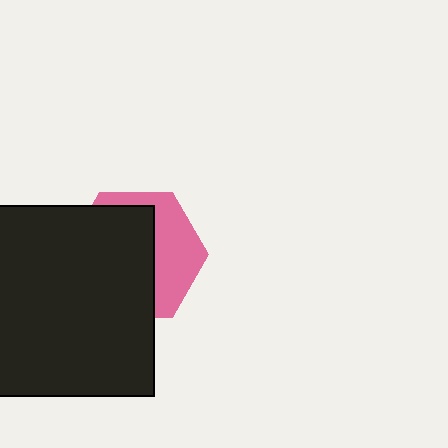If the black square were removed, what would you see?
You would see the complete pink hexagon.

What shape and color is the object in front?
The object in front is a black square.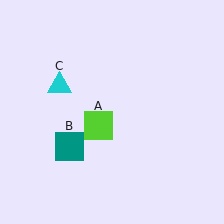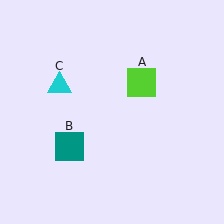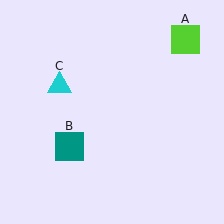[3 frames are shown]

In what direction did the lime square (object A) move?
The lime square (object A) moved up and to the right.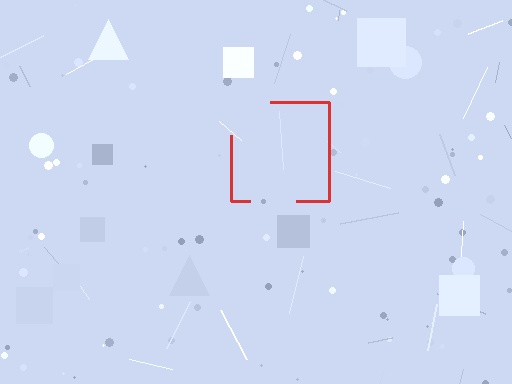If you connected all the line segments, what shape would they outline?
They would outline a square.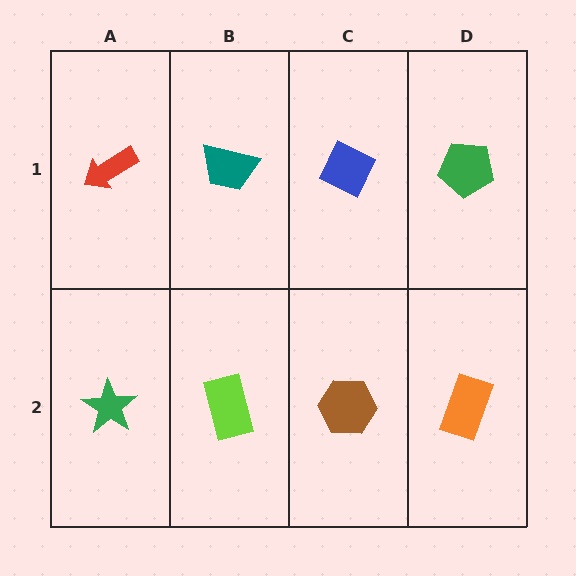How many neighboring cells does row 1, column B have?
3.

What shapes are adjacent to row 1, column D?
An orange rectangle (row 2, column D), a blue diamond (row 1, column C).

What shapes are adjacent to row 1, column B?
A lime rectangle (row 2, column B), a red arrow (row 1, column A), a blue diamond (row 1, column C).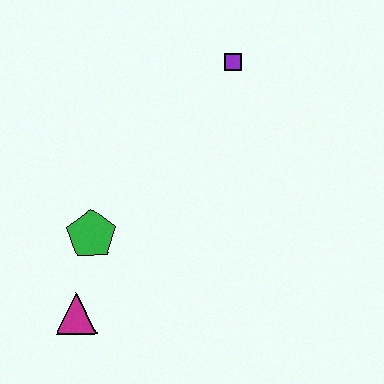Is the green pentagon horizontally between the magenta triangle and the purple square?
Yes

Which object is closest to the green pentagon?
The magenta triangle is closest to the green pentagon.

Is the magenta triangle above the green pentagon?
No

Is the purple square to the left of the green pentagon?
No